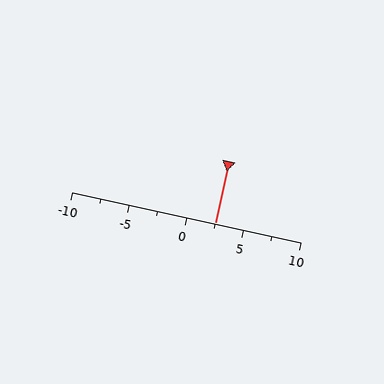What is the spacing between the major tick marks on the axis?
The major ticks are spaced 5 apart.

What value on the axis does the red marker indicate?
The marker indicates approximately 2.5.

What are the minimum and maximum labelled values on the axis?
The axis runs from -10 to 10.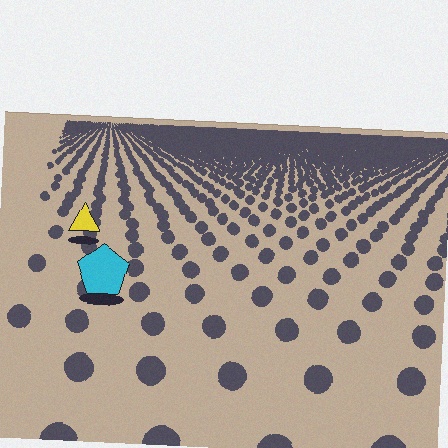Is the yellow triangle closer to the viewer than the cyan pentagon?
No. The cyan pentagon is closer — you can tell from the texture gradient: the ground texture is coarser near it.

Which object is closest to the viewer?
The cyan pentagon is closest. The texture marks near it are larger and more spread out.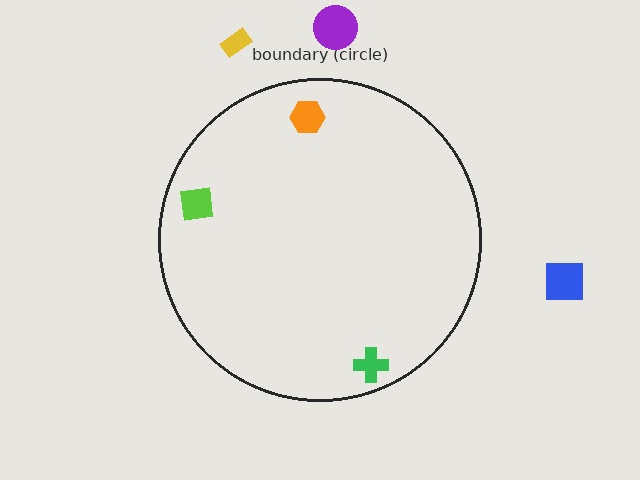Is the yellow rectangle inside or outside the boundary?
Outside.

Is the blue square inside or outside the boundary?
Outside.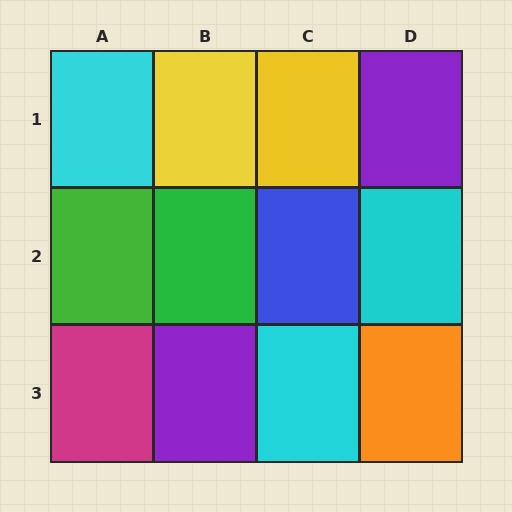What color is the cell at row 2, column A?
Green.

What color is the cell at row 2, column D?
Cyan.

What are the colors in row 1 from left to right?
Cyan, yellow, yellow, purple.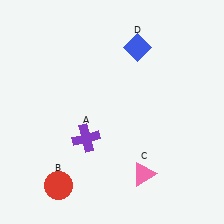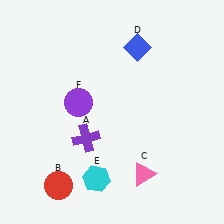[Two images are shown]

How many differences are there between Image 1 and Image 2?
There are 2 differences between the two images.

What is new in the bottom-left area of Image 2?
A cyan hexagon (E) was added in the bottom-left area of Image 2.